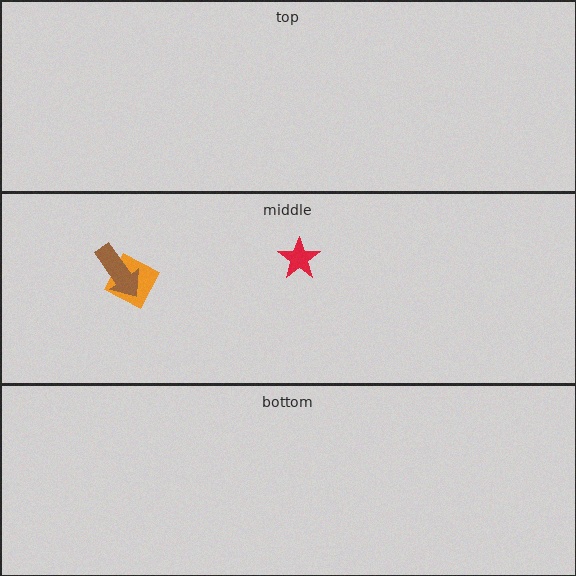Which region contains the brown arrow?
The middle region.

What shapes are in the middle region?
The orange square, the red star, the brown arrow.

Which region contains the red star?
The middle region.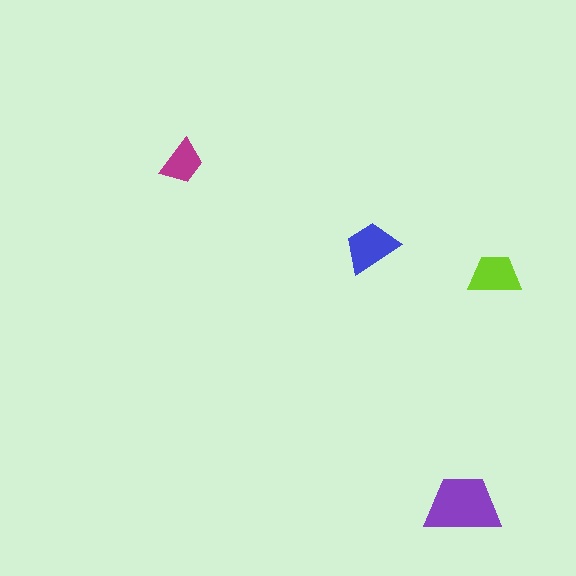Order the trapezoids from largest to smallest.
the purple one, the blue one, the lime one, the magenta one.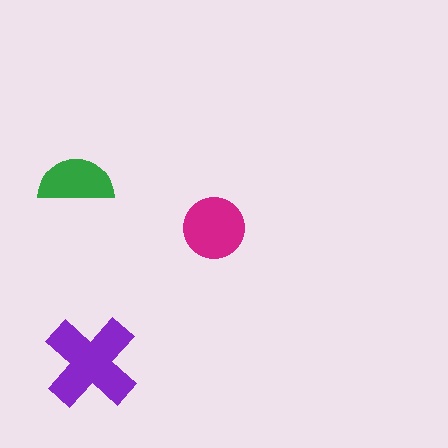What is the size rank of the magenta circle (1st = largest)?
2nd.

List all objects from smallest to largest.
The green semicircle, the magenta circle, the purple cross.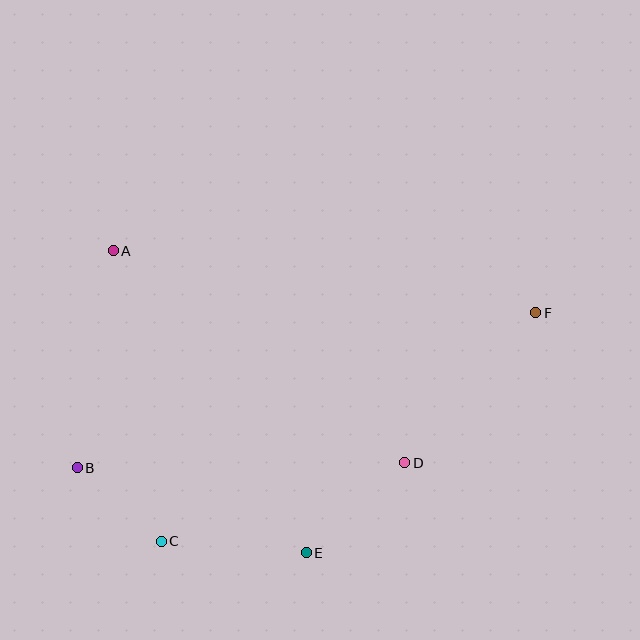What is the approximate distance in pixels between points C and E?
The distance between C and E is approximately 145 pixels.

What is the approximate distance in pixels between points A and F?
The distance between A and F is approximately 427 pixels.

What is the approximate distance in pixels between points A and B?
The distance between A and B is approximately 220 pixels.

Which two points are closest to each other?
Points B and C are closest to each other.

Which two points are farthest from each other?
Points B and F are farthest from each other.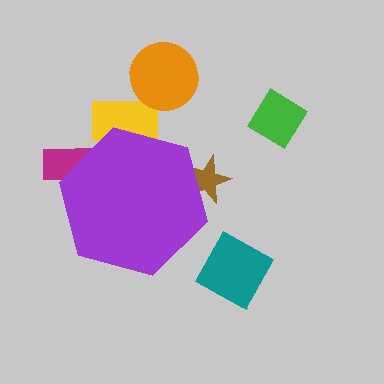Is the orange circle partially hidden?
No, the orange circle is fully visible.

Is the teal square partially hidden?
No, the teal square is fully visible.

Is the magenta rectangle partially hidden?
Yes, the magenta rectangle is partially hidden behind the purple hexagon.